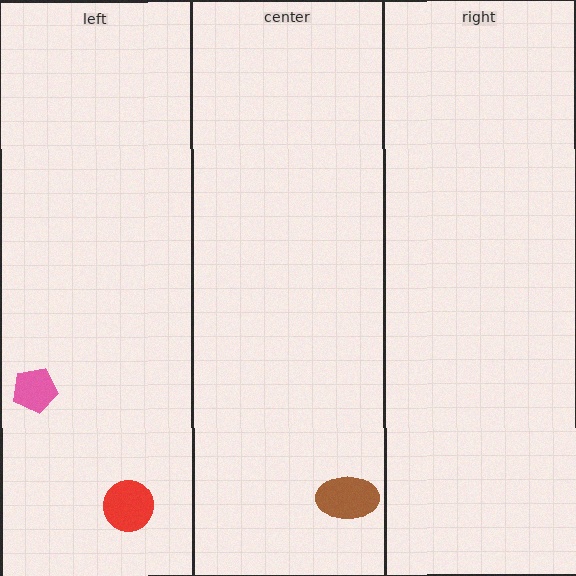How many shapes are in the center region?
1.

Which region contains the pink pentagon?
The left region.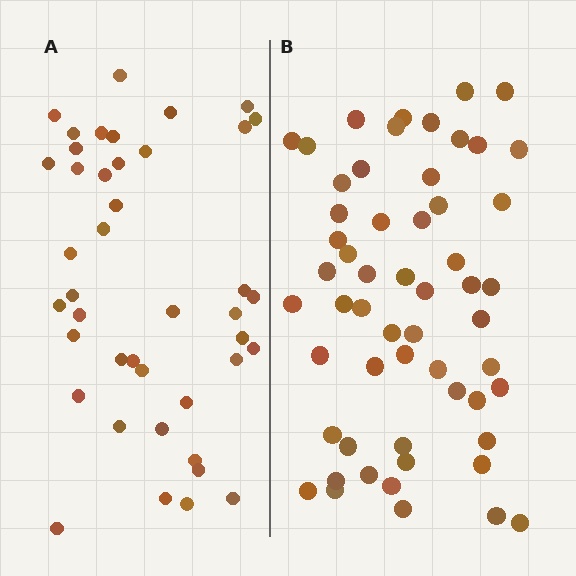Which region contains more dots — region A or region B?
Region B (the right region) has more dots.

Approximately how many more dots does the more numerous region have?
Region B has approximately 15 more dots than region A.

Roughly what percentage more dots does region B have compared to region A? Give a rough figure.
About 35% more.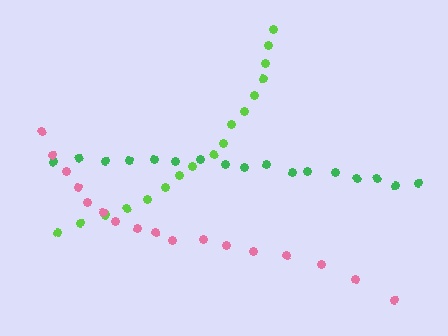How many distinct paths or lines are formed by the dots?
There are 3 distinct paths.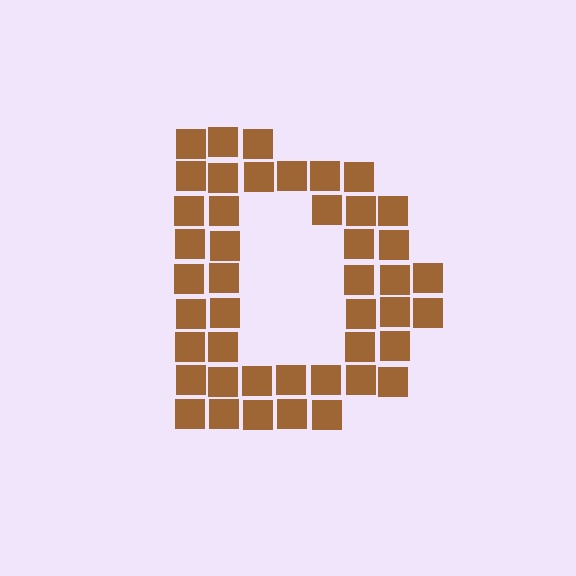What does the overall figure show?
The overall figure shows the letter D.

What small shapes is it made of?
It is made of small squares.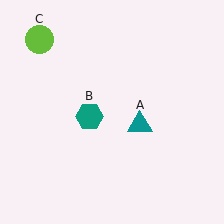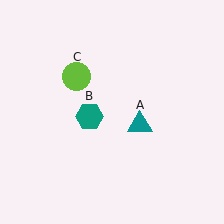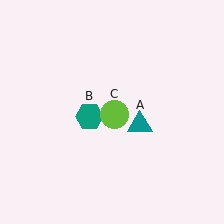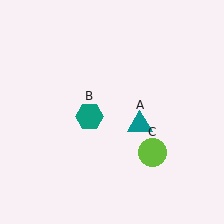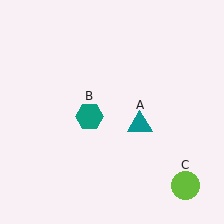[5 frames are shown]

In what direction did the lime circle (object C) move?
The lime circle (object C) moved down and to the right.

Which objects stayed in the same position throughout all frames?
Teal triangle (object A) and teal hexagon (object B) remained stationary.